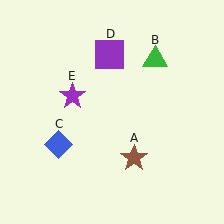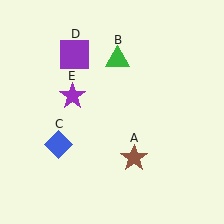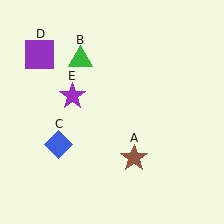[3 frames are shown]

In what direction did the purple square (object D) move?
The purple square (object D) moved left.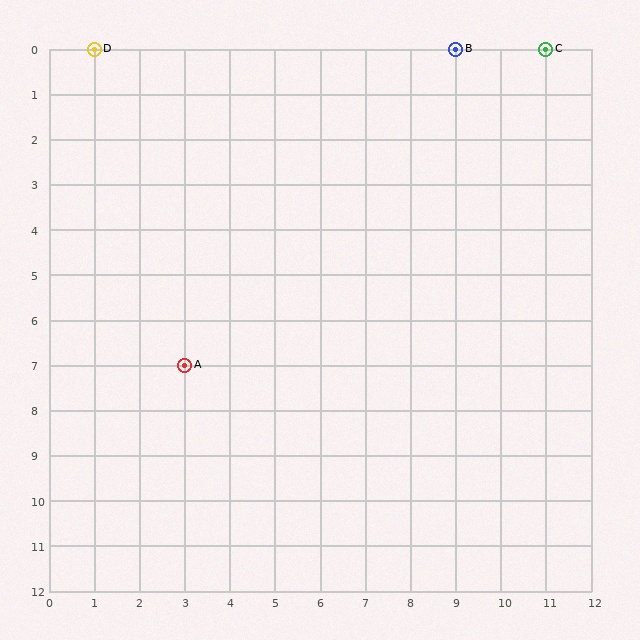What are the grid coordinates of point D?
Point D is at grid coordinates (1, 0).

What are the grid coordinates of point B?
Point B is at grid coordinates (9, 0).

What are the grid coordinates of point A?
Point A is at grid coordinates (3, 7).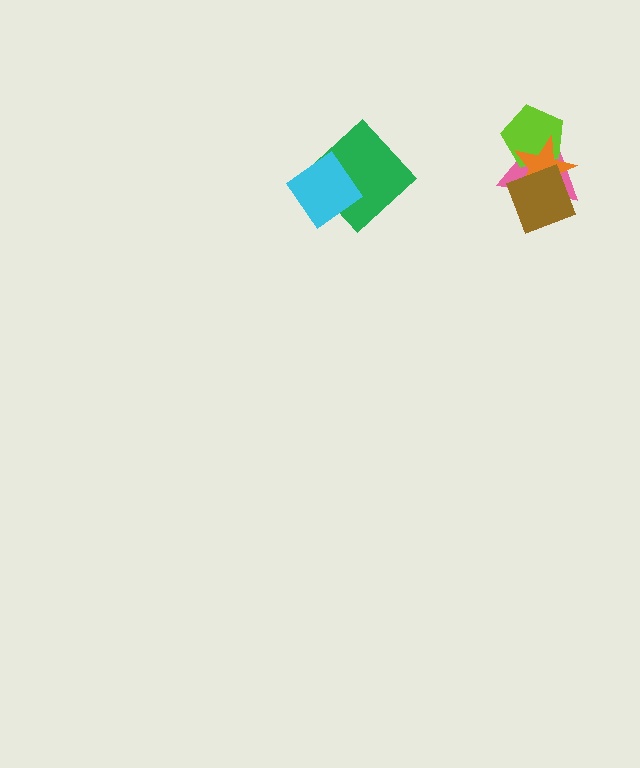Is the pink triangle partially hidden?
Yes, it is partially covered by another shape.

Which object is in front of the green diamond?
The cyan diamond is in front of the green diamond.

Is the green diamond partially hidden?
Yes, it is partially covered by another shape.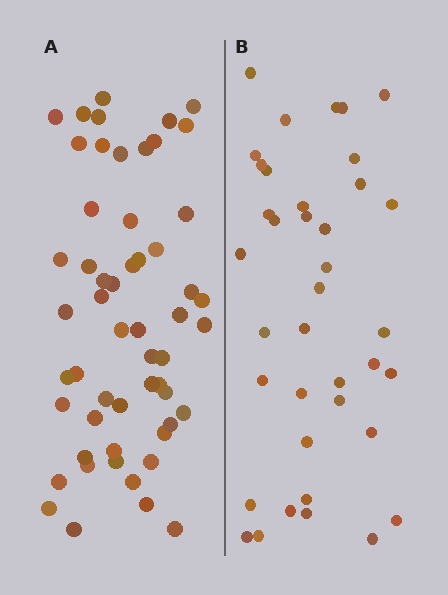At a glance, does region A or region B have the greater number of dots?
Region A (the left region) has more dots.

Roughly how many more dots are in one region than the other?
Region A has approximately 15 more dots than region B.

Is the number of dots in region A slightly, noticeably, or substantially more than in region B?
Region A has noticeably more, but not dramatically so. The ratio is roughly 1.4 to 1.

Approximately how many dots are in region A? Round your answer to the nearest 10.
About 60 dots. (The exact count is 55, which rounds to 60.)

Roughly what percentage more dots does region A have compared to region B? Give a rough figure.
About 45% more.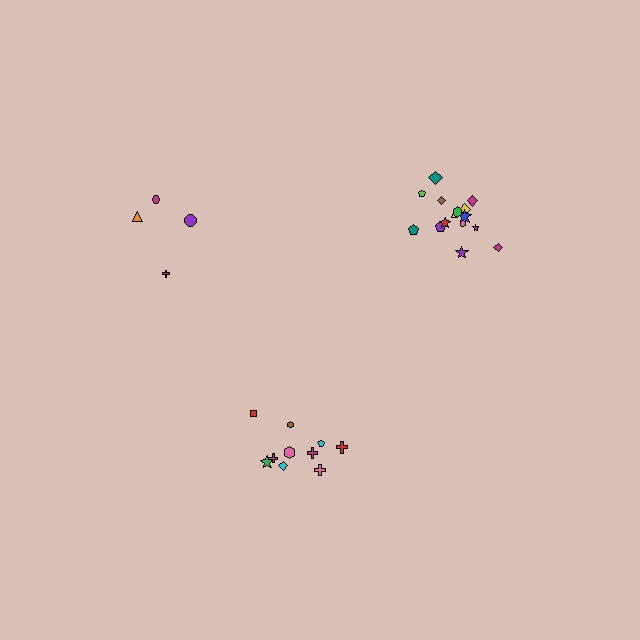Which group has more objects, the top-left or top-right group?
The top-right group.